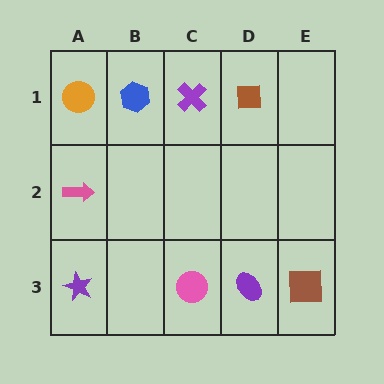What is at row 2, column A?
A pink arrow.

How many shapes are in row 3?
4 shapes.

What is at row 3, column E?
A brown square.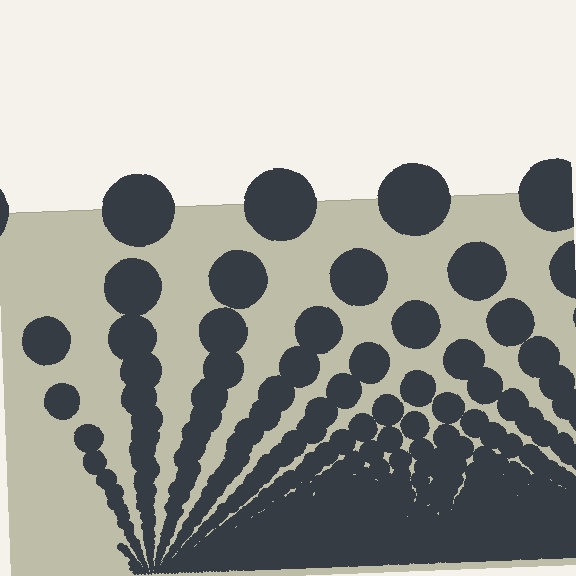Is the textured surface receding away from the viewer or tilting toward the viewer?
The surface appears to tilt toward the viewer. Texture elements get larger and sparser toward the top.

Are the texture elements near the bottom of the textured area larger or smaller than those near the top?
Smaller. The gradient is inverted — elements near the bottom are smaller and denser.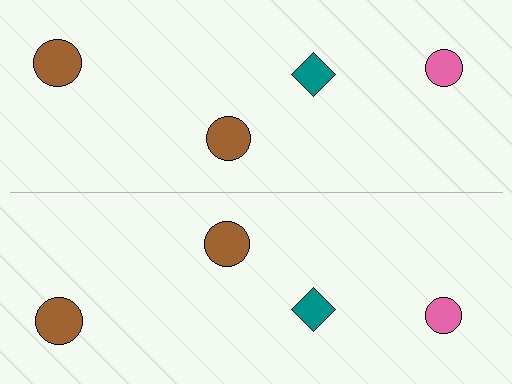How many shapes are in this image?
There are 8 shapes in this image.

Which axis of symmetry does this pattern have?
The pattern has a horizontal axis of symmetry running through the center of the image.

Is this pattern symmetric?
Yes, this pattern has bilateral (reflection) symmetry.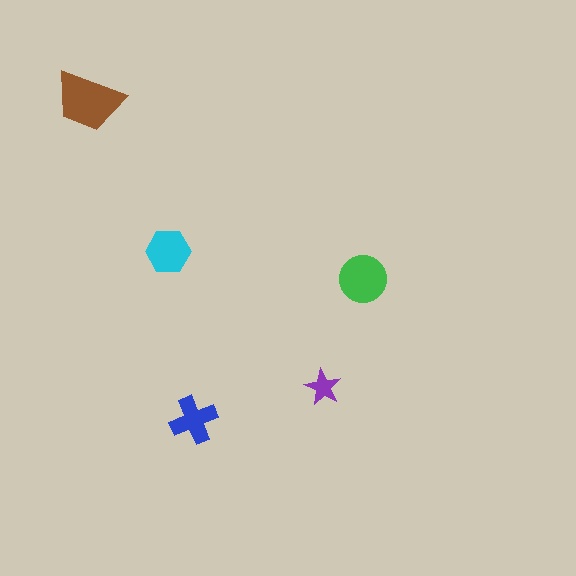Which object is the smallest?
The purple star.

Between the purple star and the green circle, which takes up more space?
The green circle.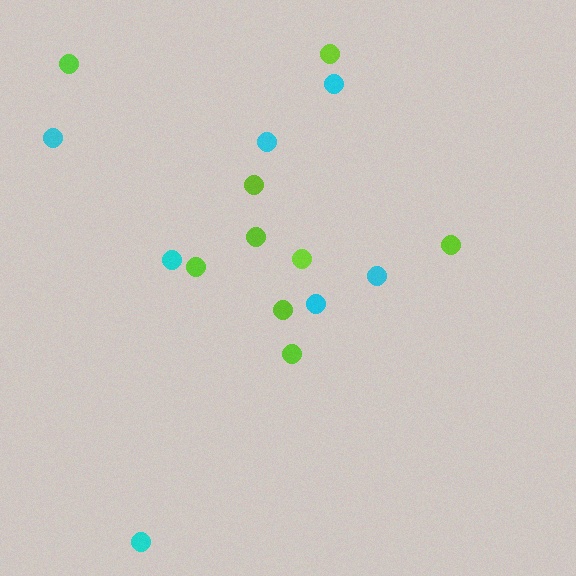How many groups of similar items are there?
There are 2 groups: one group of lime circles (9) and one group of cyan circles (7).